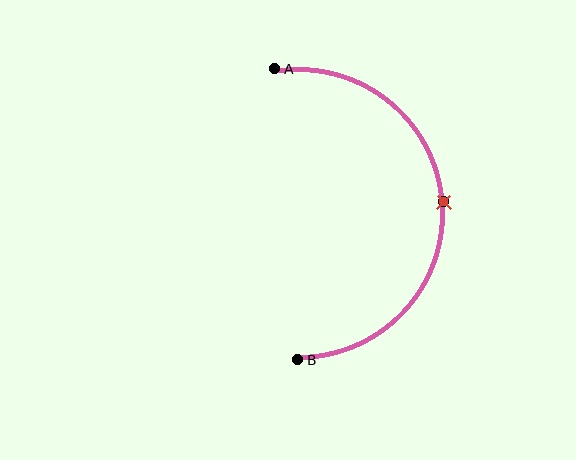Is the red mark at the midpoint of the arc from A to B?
Yes. The red mark lies on the arc at equal arc-length from both A and B — it is the arc midpoint.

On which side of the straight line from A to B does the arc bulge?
The arc bulges to the right of the straight line connecting A and B.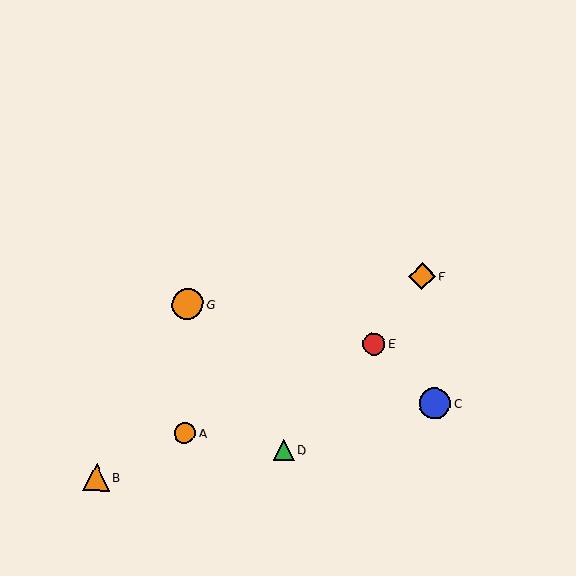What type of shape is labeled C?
Shape C is a blue circle.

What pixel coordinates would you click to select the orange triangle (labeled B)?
Click at (96, 477) to select the orange triangle B.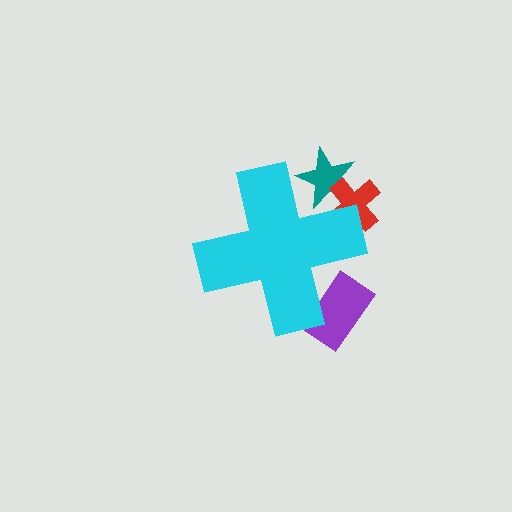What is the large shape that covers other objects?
A cyan cross.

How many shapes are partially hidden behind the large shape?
3 shapes are partially hidden.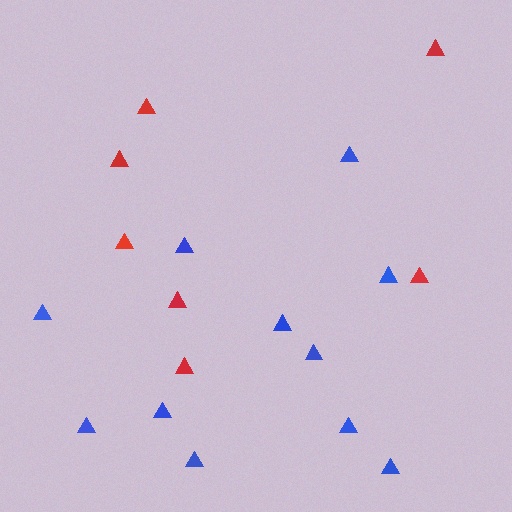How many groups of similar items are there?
There are 2 groups: one group of red triangles (7) and one group of blue triangles (11).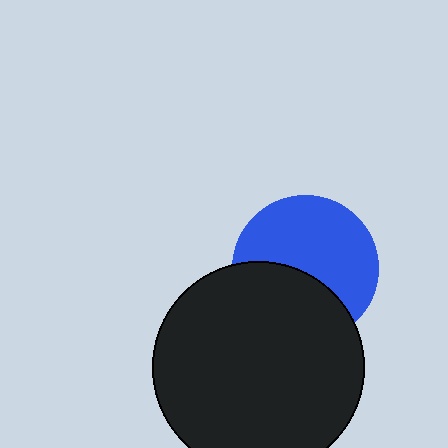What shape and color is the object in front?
The object in front is a black circle.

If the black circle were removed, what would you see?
You would see the complete blue circle.